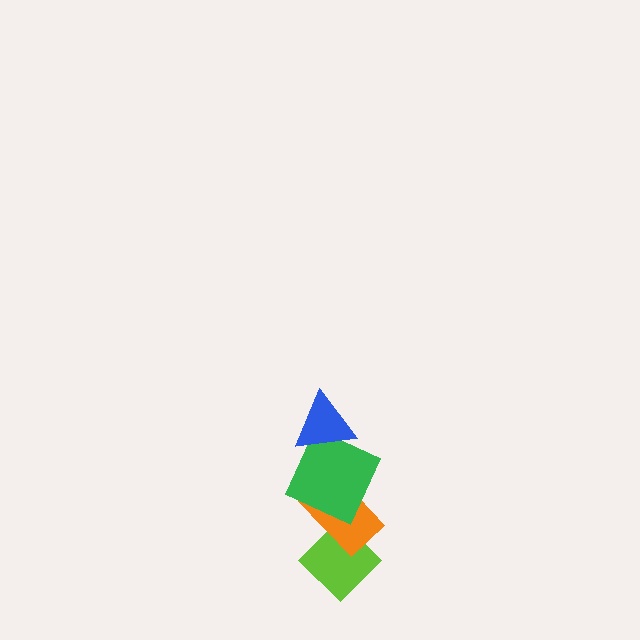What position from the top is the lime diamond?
The lime diamond is 4th from the top.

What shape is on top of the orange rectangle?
The green square is on top of the orange rectangle.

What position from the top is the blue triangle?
The blue triangle is 1st from the top.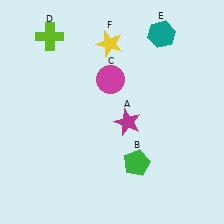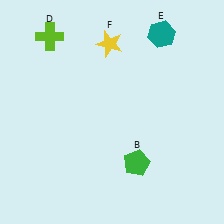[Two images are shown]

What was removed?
The magenta star (A), the magenta circle (C) were removed in Image 2.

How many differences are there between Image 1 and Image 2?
There are 2 differences between the two images.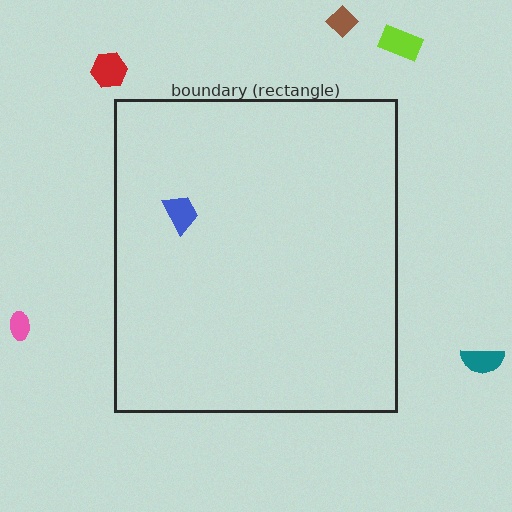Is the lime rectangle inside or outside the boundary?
Outside.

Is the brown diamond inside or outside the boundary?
Outside.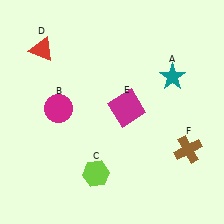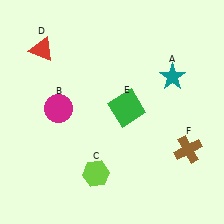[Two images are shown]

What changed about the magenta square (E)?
In Image 1, E is magenta. In Image 2, it changed to green.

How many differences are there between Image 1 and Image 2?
There is 1 difference between the two images.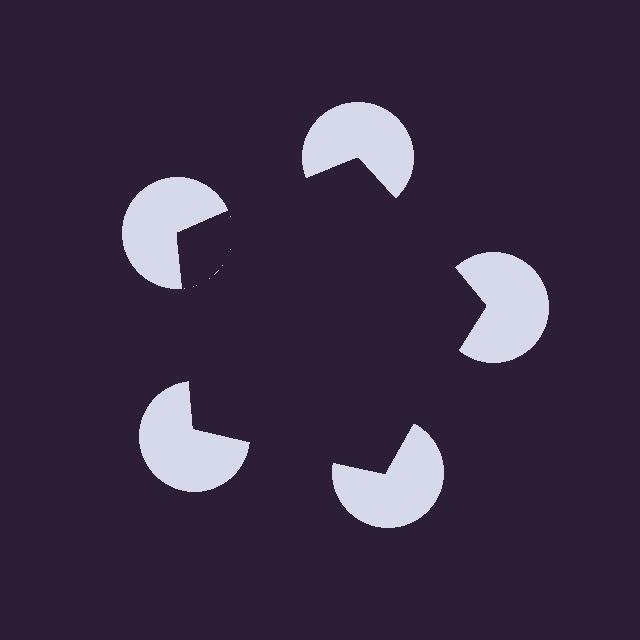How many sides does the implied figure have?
5 sides.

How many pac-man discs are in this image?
There are 5 — one at each vertex of the illusory pentagon.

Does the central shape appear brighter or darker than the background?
It typically appears slightly darker than the background, even though no actual brightness change is drawn.